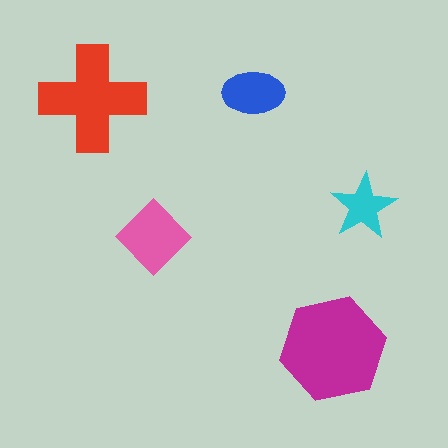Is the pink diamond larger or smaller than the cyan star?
Larger.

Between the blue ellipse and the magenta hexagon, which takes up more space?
The magenta hexagon.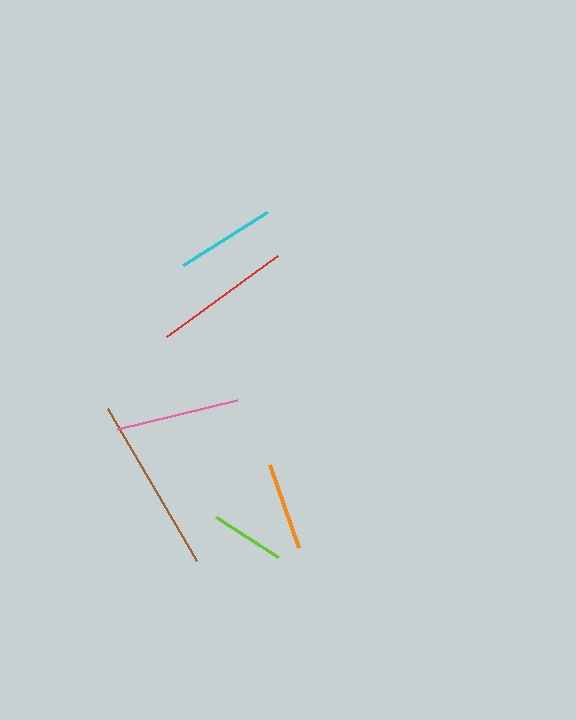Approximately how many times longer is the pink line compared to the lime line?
The pink line is approximately 1.7 times the length of the lime line.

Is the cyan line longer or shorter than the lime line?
The cyan line is longer than the lime line.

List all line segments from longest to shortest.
From longest to shortest: brown, red, pink, cyan, orange, lime.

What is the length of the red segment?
The red segment is approximately 137 pixels long.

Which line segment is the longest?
The brown line is the longest at approximately 177 pixels.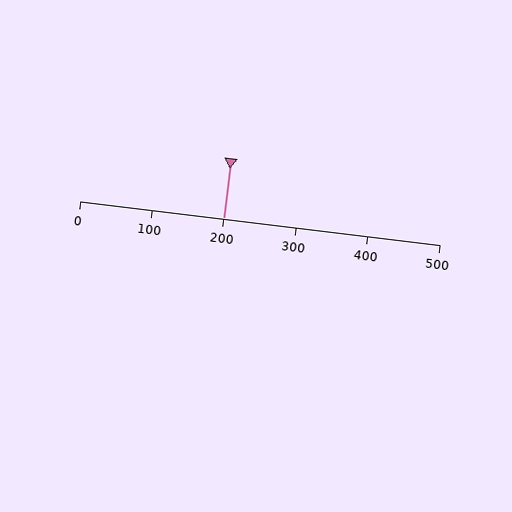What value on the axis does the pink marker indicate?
The marker indicates approximately 200.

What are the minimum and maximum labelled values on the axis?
The axis runs from 0 to 500.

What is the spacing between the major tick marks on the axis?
The major ticks are spaced 100 apart.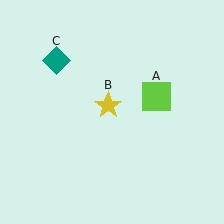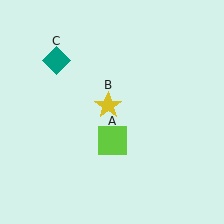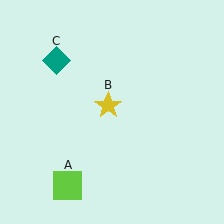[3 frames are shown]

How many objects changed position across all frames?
1 object changed position: lime square (object A).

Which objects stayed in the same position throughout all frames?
Yellow star (object B) and teal diamond (object C) remained stationary.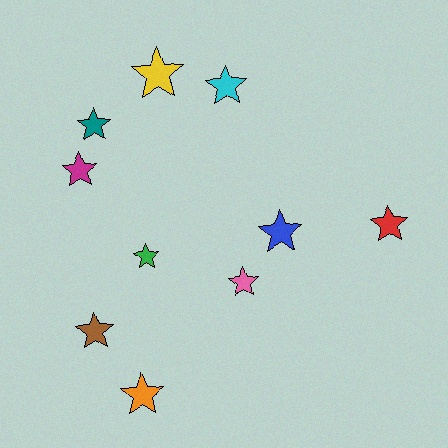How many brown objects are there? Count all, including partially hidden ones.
There is 1 brown object.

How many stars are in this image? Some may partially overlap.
There are 10 stars.